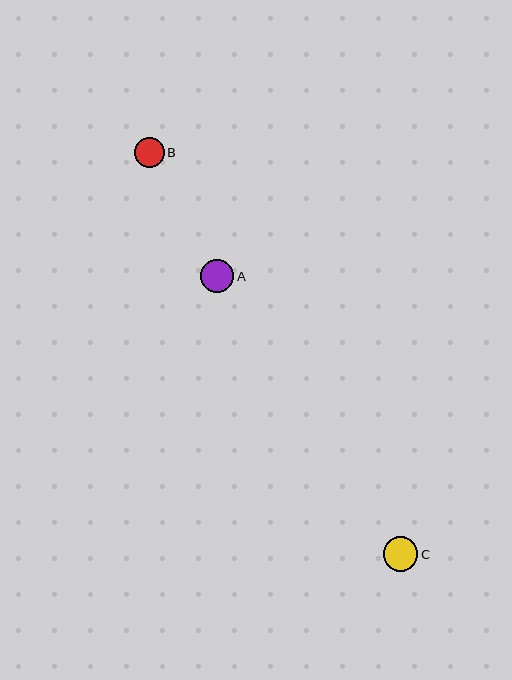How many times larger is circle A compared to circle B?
Circle A is approximately 1.1 times the size of circle B.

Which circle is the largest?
Circle C is the largest with a size of approximately 34 pixels.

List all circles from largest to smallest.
From largest to smallest: C, A, B.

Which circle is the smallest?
Circle B is the smallest with a size of approximately 30 pixels.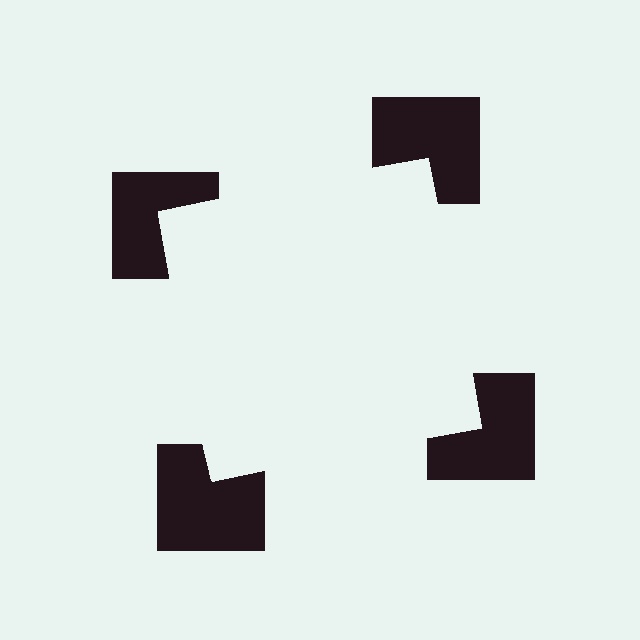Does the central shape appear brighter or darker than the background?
It typically appears slightly brighter than the background, even though no actual brightness change is drawn.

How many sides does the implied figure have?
4 sides.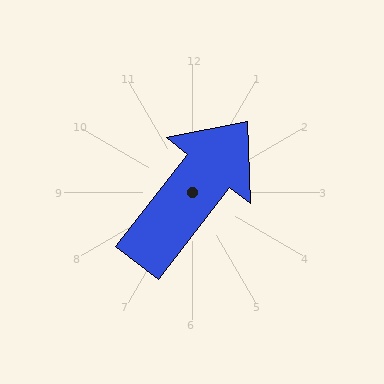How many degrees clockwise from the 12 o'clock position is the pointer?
Approximately 38 degrees.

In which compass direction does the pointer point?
Northeast.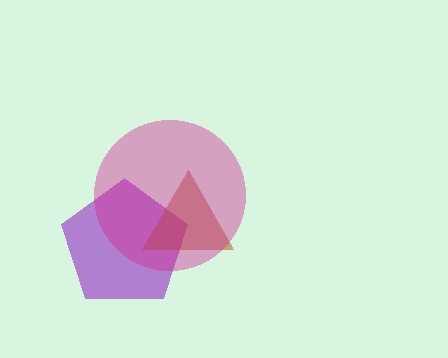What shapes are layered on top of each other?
The layered shapes are: a purple pentagon, a brown triangle, a magenta circle.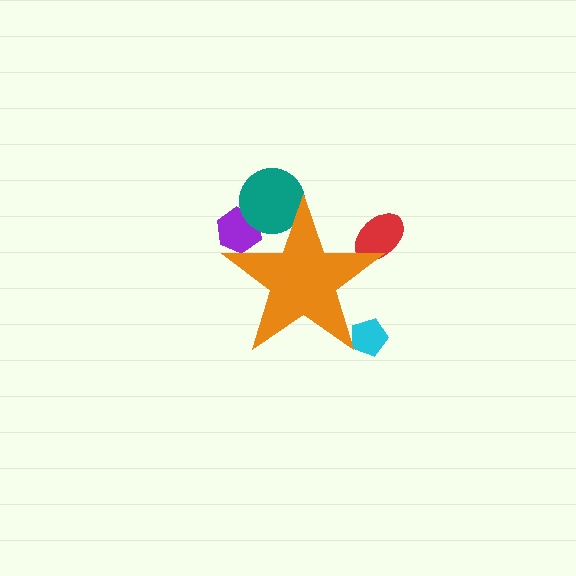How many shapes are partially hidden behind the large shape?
4 shapes are partially hidden.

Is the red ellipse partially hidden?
Yes, the red ellipse is partially hidden behind the orange star.